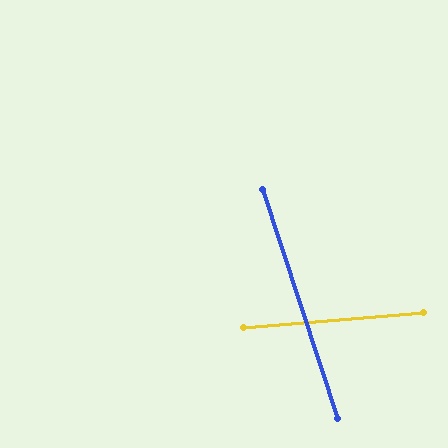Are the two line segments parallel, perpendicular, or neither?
Neither parallel nor perpendicular — they differ by about 77°.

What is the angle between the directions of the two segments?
Approximately 77 degrees.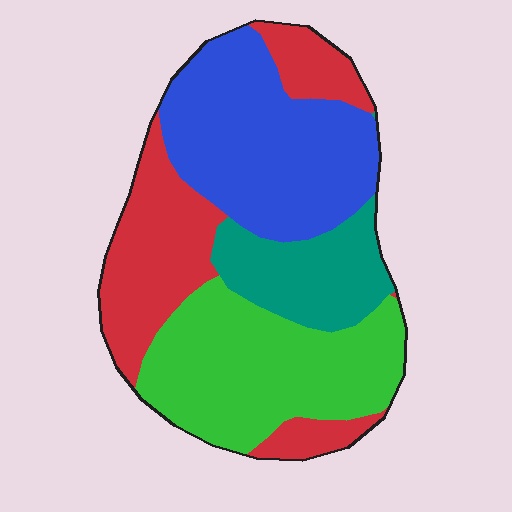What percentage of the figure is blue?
Blue takes up about one third (1/3) of the figure.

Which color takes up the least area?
Teal, at roughly 15%.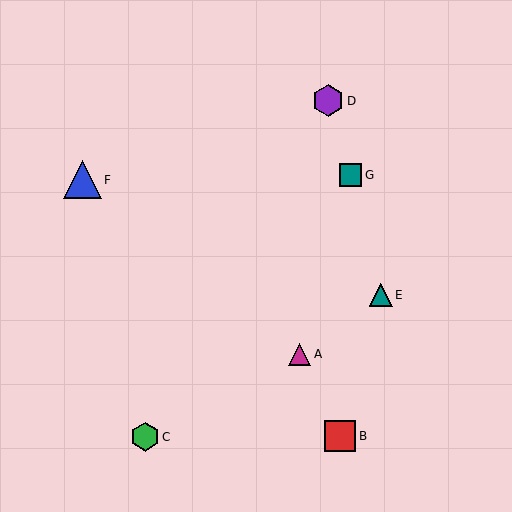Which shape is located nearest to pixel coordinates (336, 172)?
The teal square (labeled G) at (351, 175) is nearest to that location.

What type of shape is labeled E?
Shape E is a teal triangle.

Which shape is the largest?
The blue triangle (labeled F) is the largest.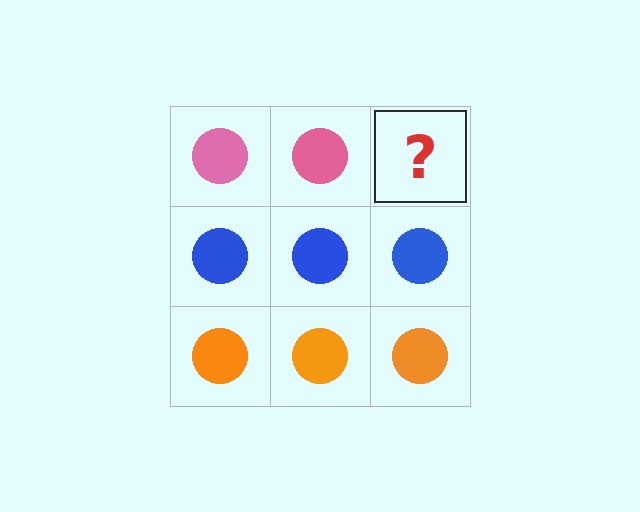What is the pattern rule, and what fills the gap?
The rule is that each row has a consistent color. The gap should be filled with a pink circle.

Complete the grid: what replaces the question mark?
The question mark should be replaced with a pink circle.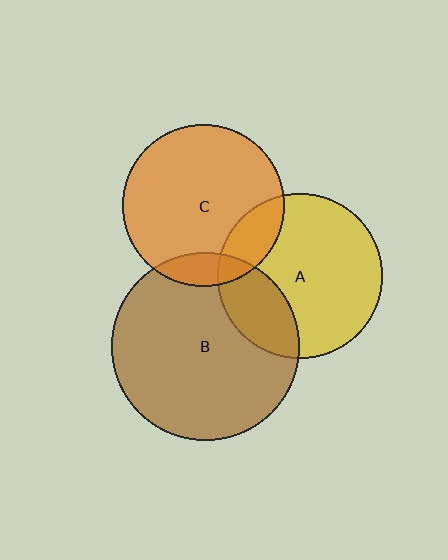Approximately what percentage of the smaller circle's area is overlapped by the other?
Approximately 15%.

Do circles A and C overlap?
Yes.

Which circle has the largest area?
Circle B (brown).